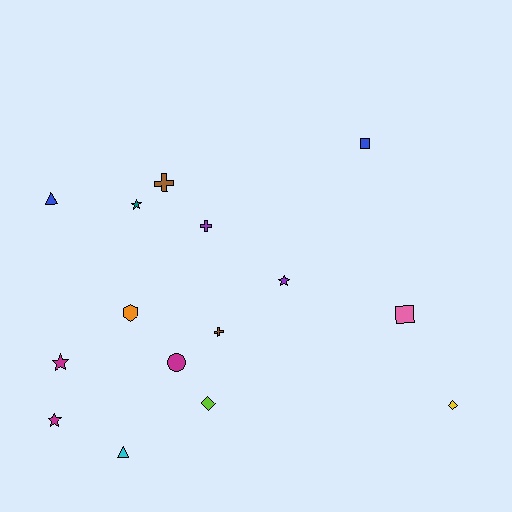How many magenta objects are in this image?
There are 3 magenta objects.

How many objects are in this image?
There are 15 objects.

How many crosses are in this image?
There are 3 crosses.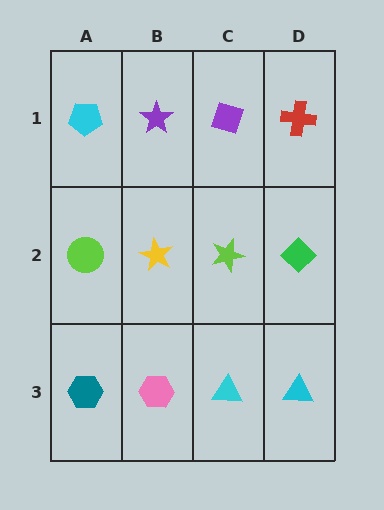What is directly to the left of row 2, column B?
A lime circle.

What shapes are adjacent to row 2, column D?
A red cross (row 1, column D), a cyan triangle (row 3, column D), a lime star (row 2, column C).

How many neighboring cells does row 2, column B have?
4.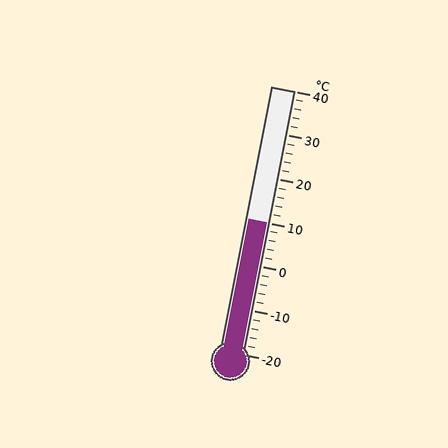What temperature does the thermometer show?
The thermometer shows approximately 10°C.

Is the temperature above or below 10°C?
The temperature is at 10°C.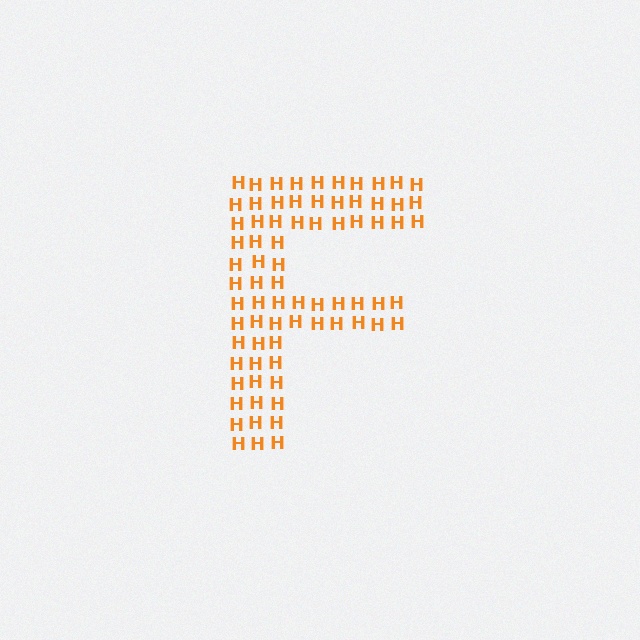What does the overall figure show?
The overall figure shows the letter F.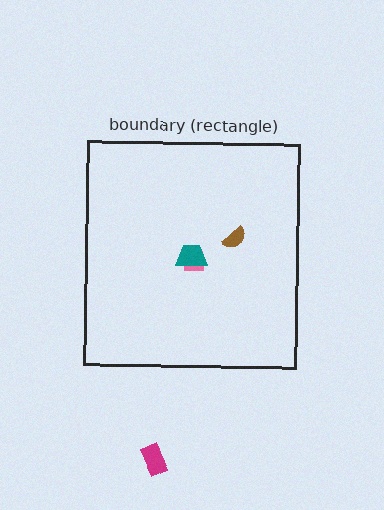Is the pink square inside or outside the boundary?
Inside.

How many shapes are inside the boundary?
3 inside, 1 outside.